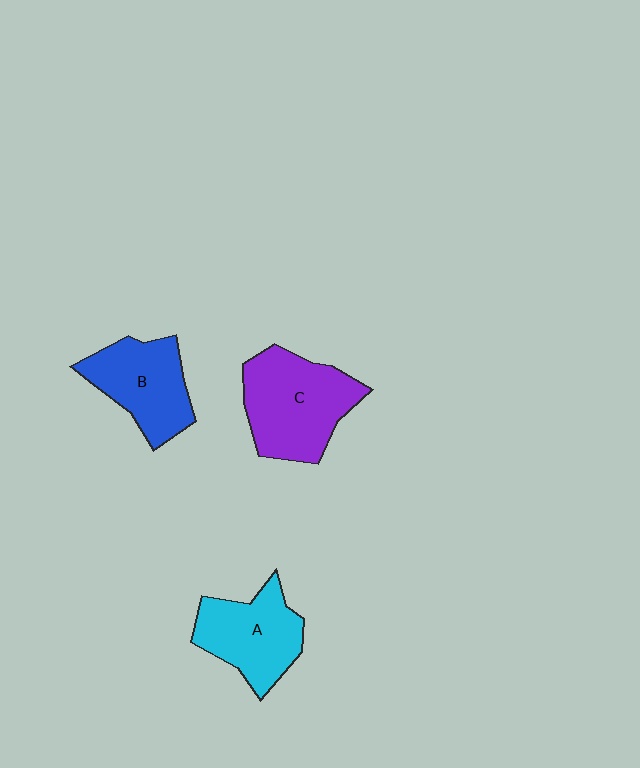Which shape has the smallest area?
Shape B (blue).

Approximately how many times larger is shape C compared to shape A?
Approximately 1.3 times.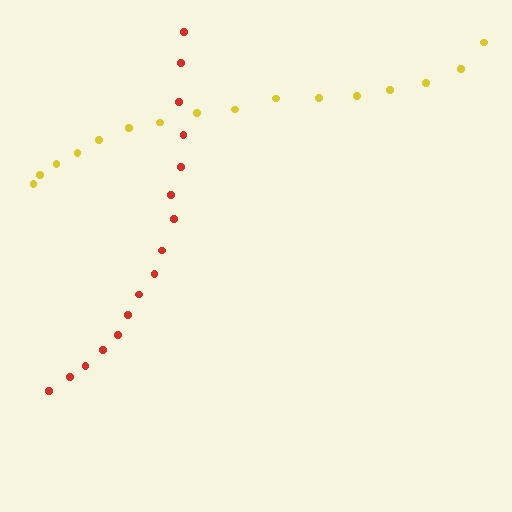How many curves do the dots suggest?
There are 2 distinct paths.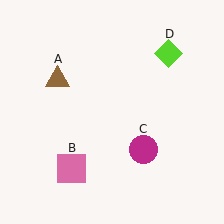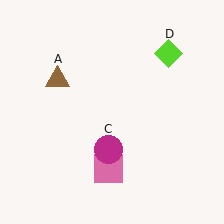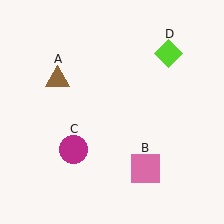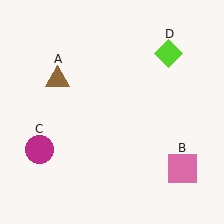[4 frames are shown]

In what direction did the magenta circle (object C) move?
The magenta circle (object C) moved left.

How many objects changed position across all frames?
2 objects changed position: pink square (object B), magenta circle (object C).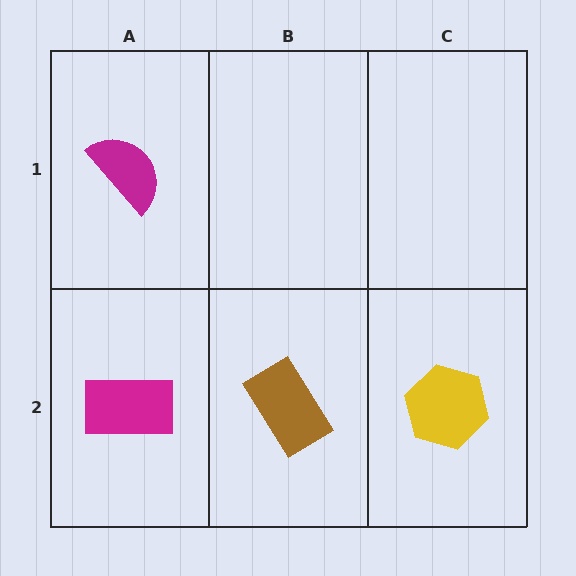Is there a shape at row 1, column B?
No, that cell is empty.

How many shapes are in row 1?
1 shape.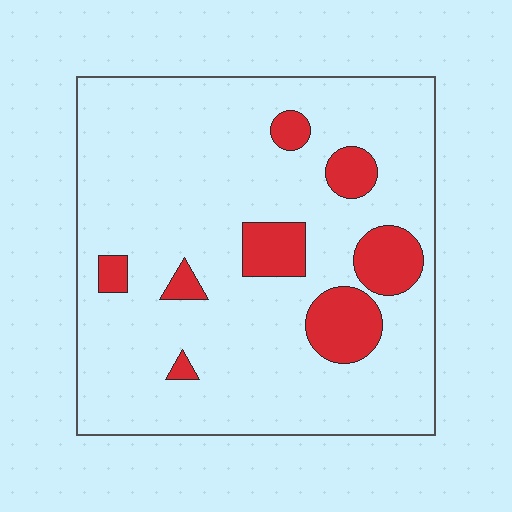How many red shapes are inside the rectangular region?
8.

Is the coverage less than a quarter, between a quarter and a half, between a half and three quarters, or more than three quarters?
Less than a quarter.